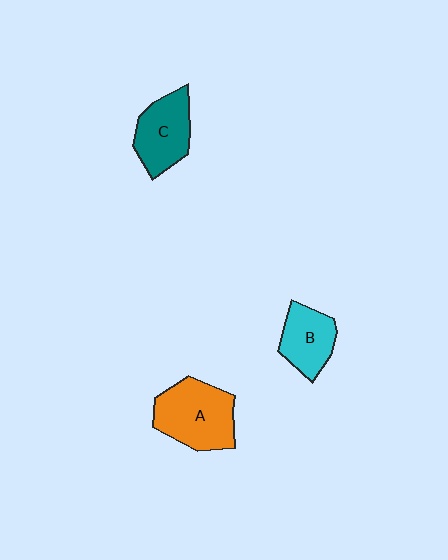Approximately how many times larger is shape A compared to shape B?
Approximately 1.5 times.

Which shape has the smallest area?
Shape B (cyan).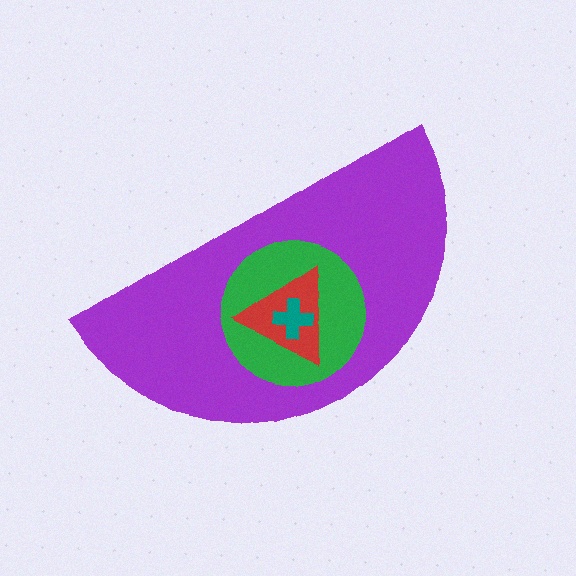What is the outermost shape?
The purple semicircle.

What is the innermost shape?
The teal cross.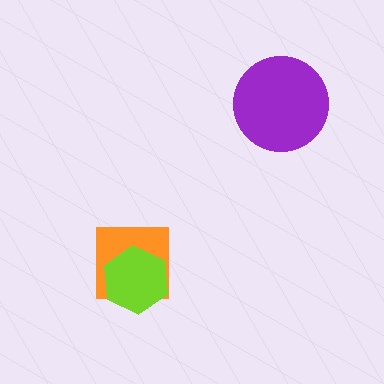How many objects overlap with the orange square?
1 object overlaps with the orange square.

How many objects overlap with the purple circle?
0 objects overlap with the purple circle.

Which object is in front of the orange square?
The lime hexagon is in front of the orange square.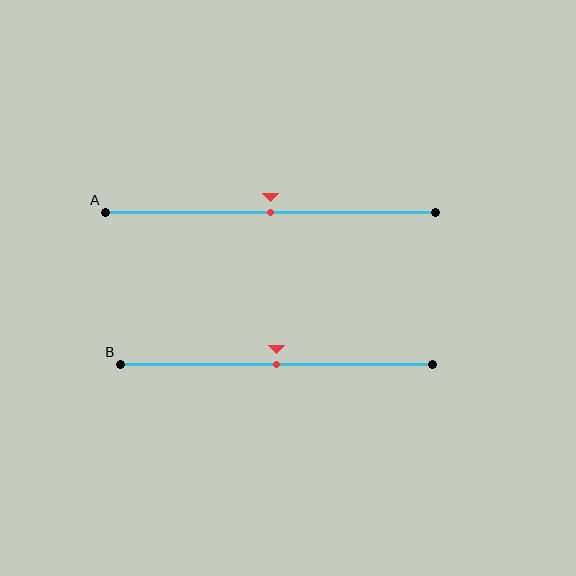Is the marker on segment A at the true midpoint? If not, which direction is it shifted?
Yes, the marker on segment A is at the true midpoint.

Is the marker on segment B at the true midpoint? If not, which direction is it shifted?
Yes, the marker on segment B is at the true midpoint.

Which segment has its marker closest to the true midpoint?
Segment A has its marker closest to the true midpoint.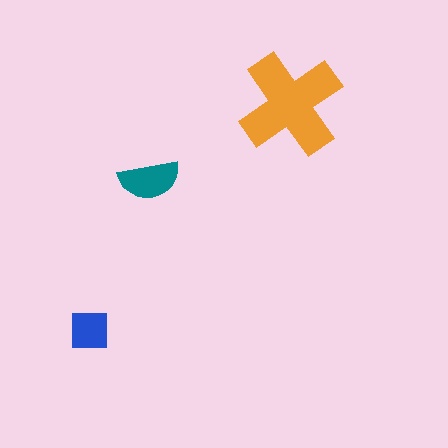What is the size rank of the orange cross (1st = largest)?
1st.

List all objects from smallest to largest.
The blue square, the teal semicircle, the orange cross.